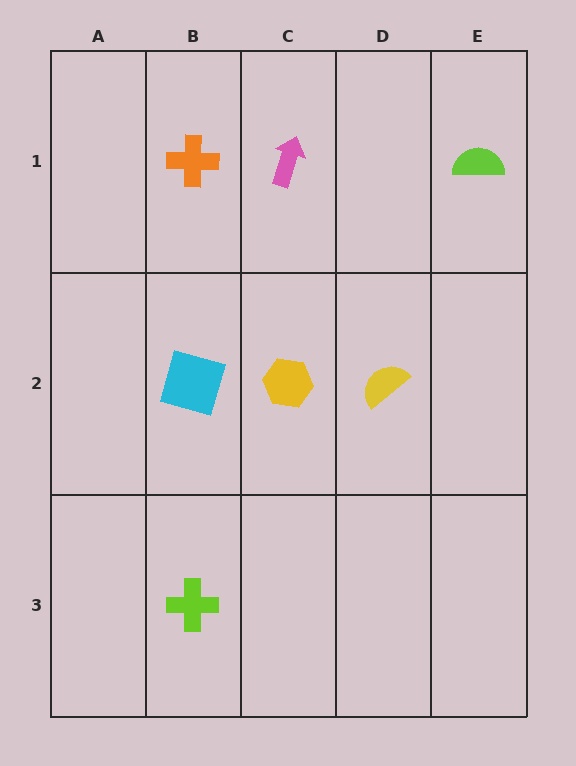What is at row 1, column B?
An orange cross.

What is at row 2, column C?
A yellow hexagon.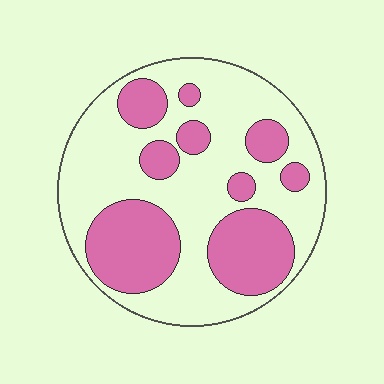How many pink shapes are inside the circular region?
9.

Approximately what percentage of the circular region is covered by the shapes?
Approximately 35%.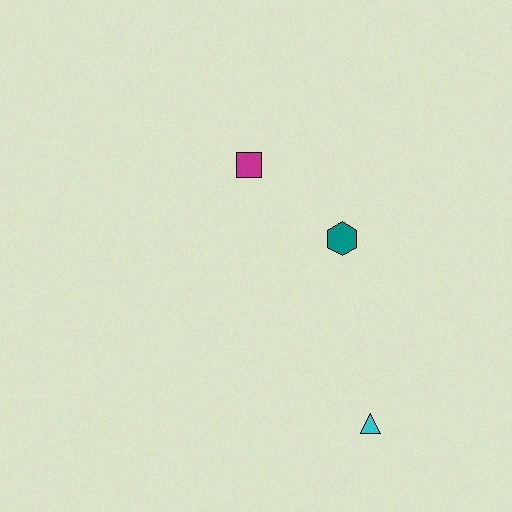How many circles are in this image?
There are no circles.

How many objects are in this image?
There are 3 objects.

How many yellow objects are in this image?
There are no yellow objects.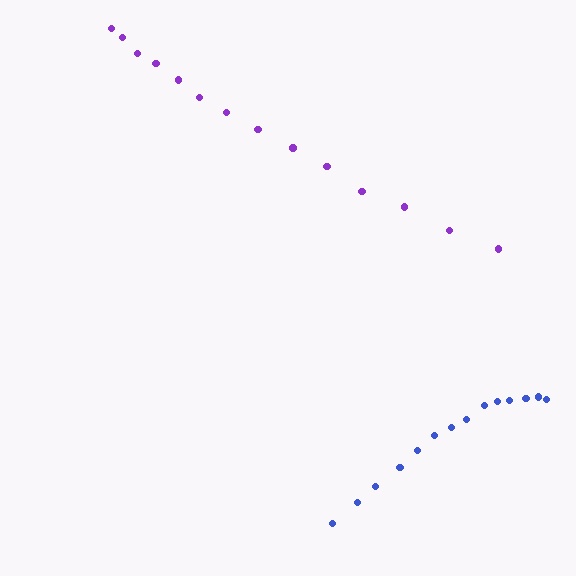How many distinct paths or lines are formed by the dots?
There are 2 distinct paths.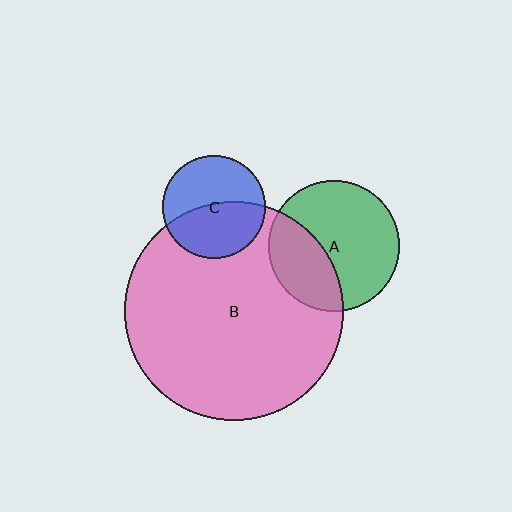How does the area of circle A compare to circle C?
Approximately 1.6 times.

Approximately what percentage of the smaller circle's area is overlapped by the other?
Approximately 35%.